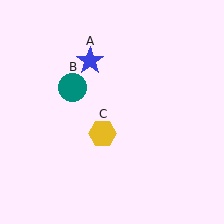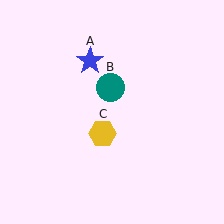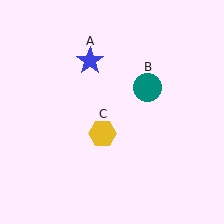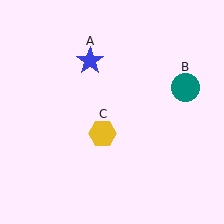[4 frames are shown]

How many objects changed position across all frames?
1 object changed position: teal circle (object B).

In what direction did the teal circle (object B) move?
The teal circle (object B) moved right.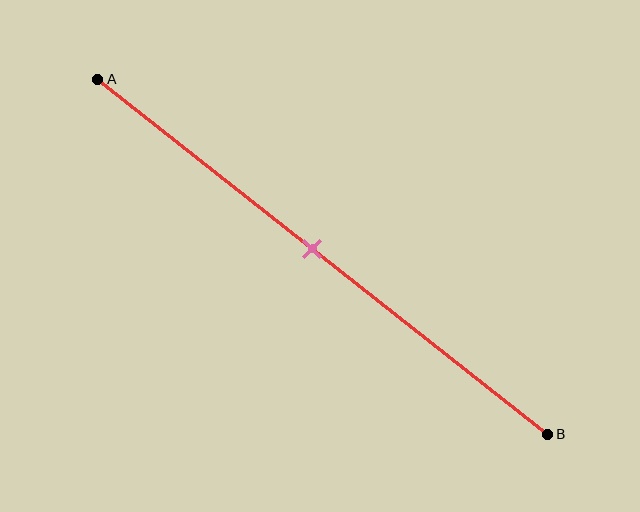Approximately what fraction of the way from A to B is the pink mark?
The pink mark is approximately 50% of the way from A to B.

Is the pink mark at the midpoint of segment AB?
Yes, the mark is approximately at the midpoint.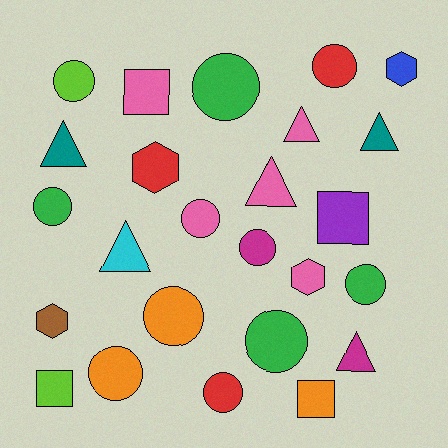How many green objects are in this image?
There are 4 green objects.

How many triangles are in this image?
There are 6 triangles.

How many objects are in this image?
There are 25 objects.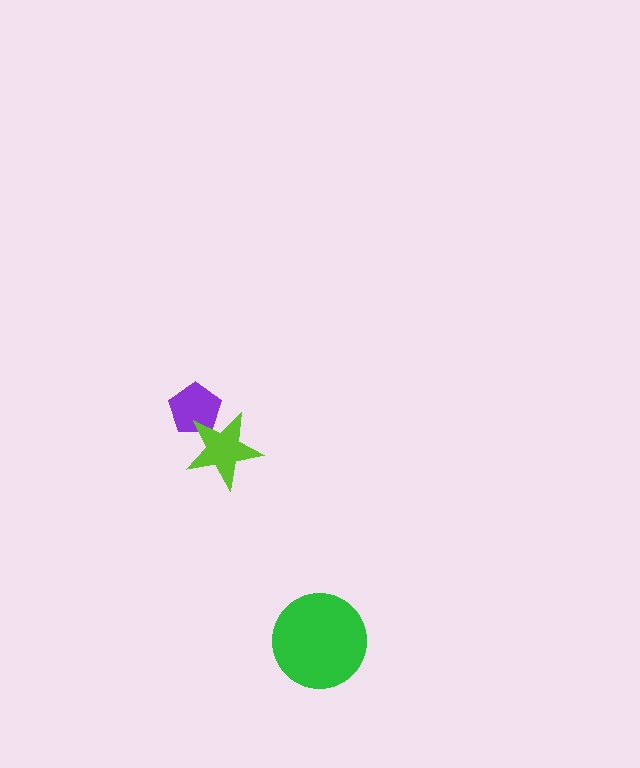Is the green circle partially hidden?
No, no other shape covers it.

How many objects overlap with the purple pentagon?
1 object overlaps with the purple pentagon.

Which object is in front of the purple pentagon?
The lime star is in front of the purple pentagon.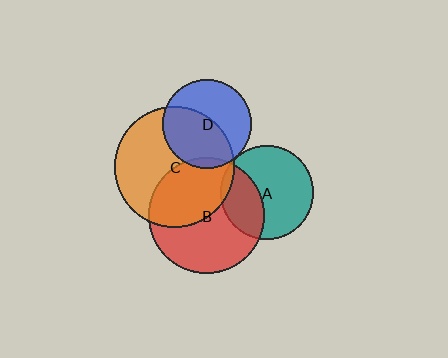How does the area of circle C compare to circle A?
Approximately 1.7 times.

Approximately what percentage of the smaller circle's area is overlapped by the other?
Approximately 5%.